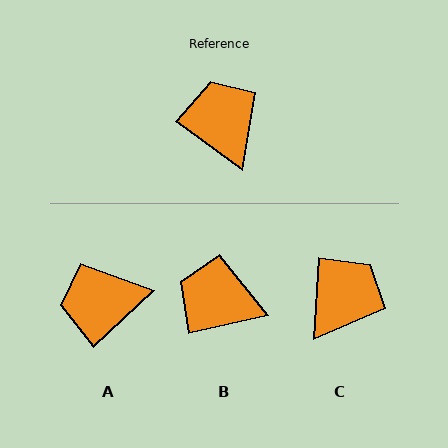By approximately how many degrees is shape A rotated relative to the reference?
Approximately 80 degrees counter-clockwise.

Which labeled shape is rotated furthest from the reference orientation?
A, about 80 degrees away.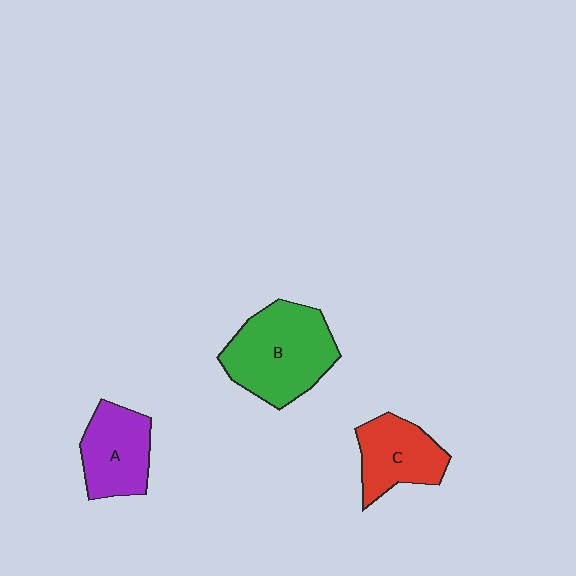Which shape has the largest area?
Shape B (green).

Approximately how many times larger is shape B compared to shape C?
Approximately 1.6 times.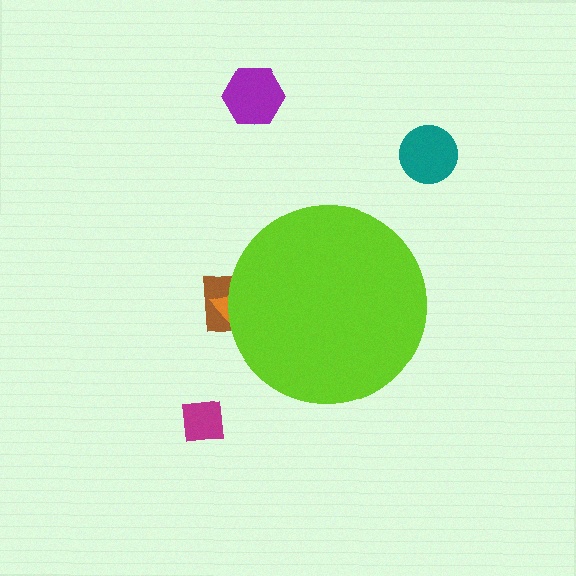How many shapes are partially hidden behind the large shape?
2 shapes are partially hidden.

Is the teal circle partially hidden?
No, the teal circle is fully visible.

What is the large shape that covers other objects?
A lime circle.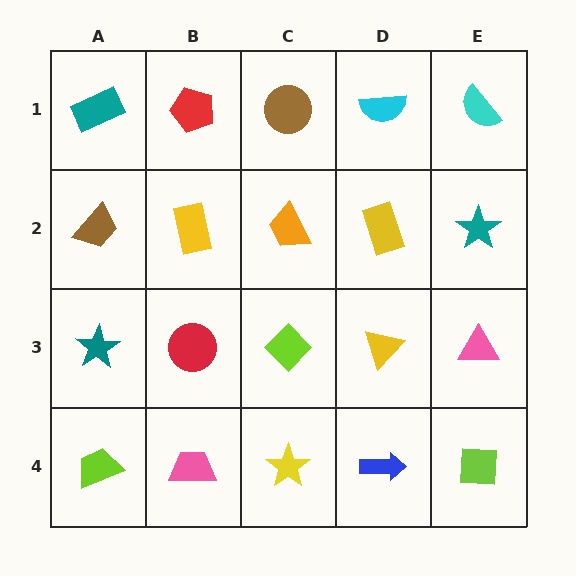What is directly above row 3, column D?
A yellow rectangle.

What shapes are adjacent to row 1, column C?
An orange trapezoid (row 2, column C), a red pentagon (row 1, column B), a cyan semicircle (row 1, column D).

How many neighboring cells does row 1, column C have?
3.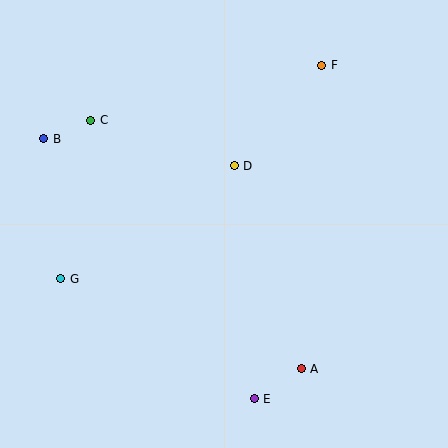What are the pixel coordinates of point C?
Point C is at (91, 120).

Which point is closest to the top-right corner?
Point F is closest to the top-right corner.